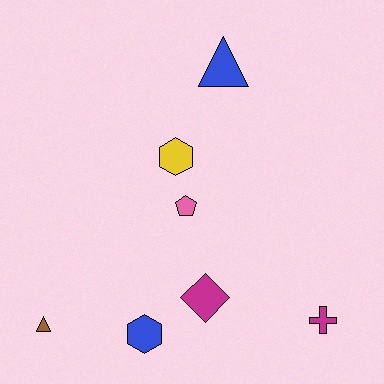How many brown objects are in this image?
There is 1 brown object.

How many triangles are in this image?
There are 2 triangles.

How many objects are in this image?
There are 7 objects.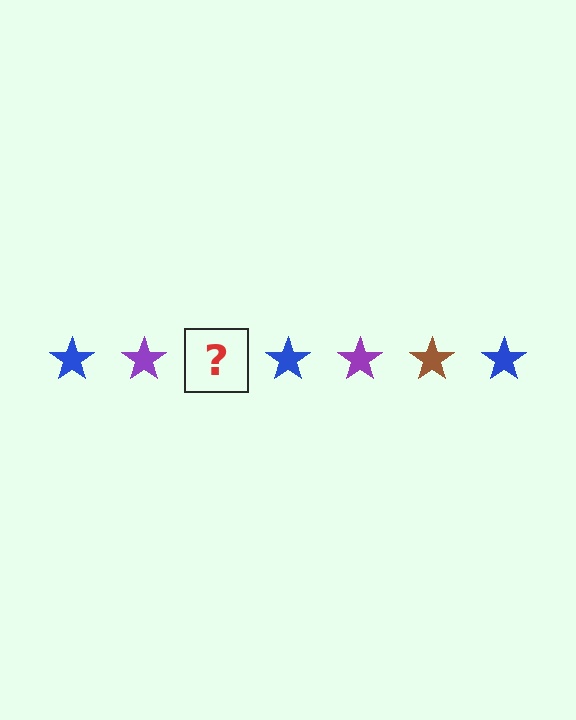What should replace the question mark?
The question mark should be replaced with a brown star.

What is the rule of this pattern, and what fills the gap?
The rule is that the pattern cycles through blue, purple, brown stars. The gap should be filled with a brown star.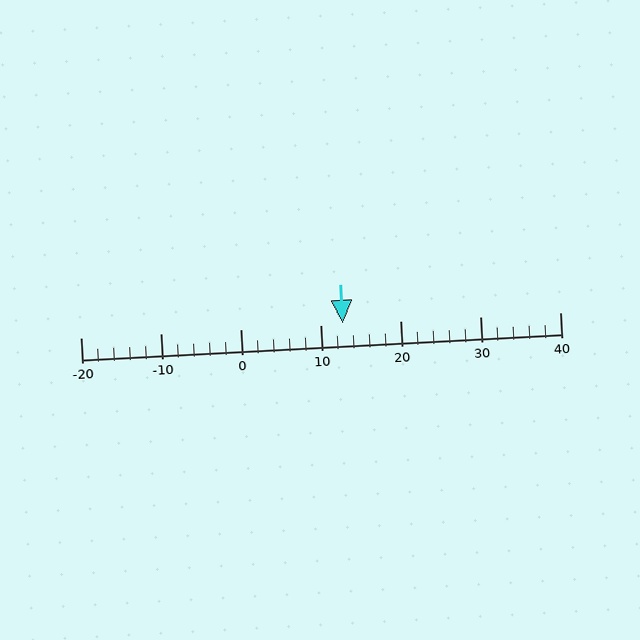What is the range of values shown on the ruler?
The ruler shows values from -20 to 40.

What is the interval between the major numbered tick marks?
The major tick marks are spaced 10 units apart.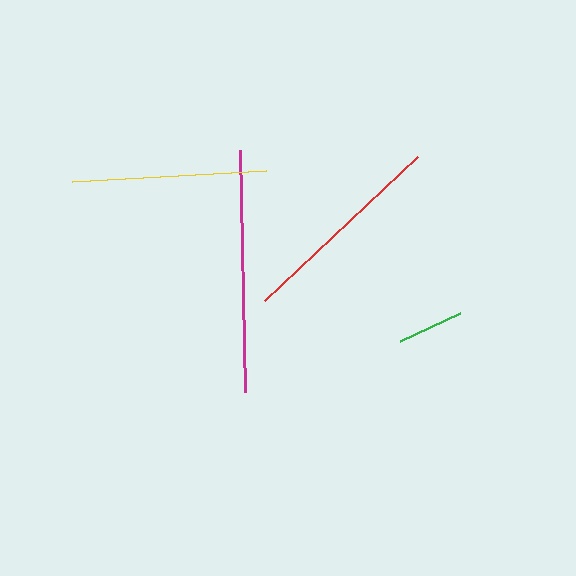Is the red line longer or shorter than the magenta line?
The magenta line is longer than the red line.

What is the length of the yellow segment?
The yellow segment is approximately 195 pixels long.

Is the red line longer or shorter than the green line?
The red line is longer than the green line.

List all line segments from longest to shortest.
From longest to shortest: magenta, red, yellow, green.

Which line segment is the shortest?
The green line is the shortest at approximately 67 pixels.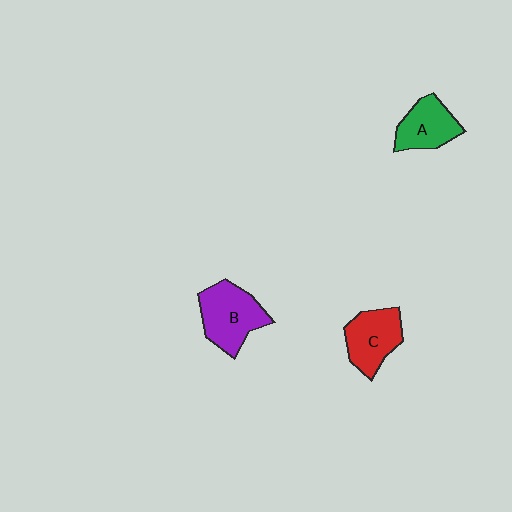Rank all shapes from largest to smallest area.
From largest to smallest: B (purple), C (red), A (green).